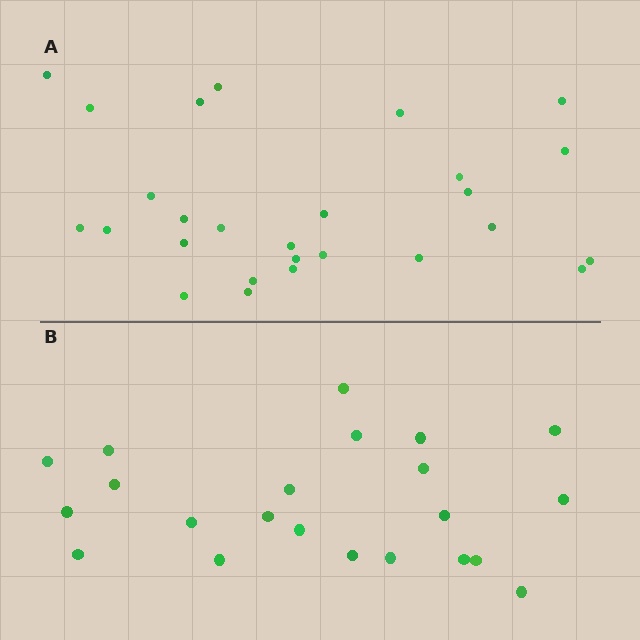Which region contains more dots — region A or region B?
Region A (the top region) has more dots.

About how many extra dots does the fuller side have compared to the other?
Region A has about 5 more dots than region B.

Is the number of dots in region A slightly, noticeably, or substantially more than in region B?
Region A has only slightly more — the two regions are fairly close. The ratio is roughly 1.2 to 1.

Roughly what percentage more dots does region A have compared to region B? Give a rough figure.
About 25% more.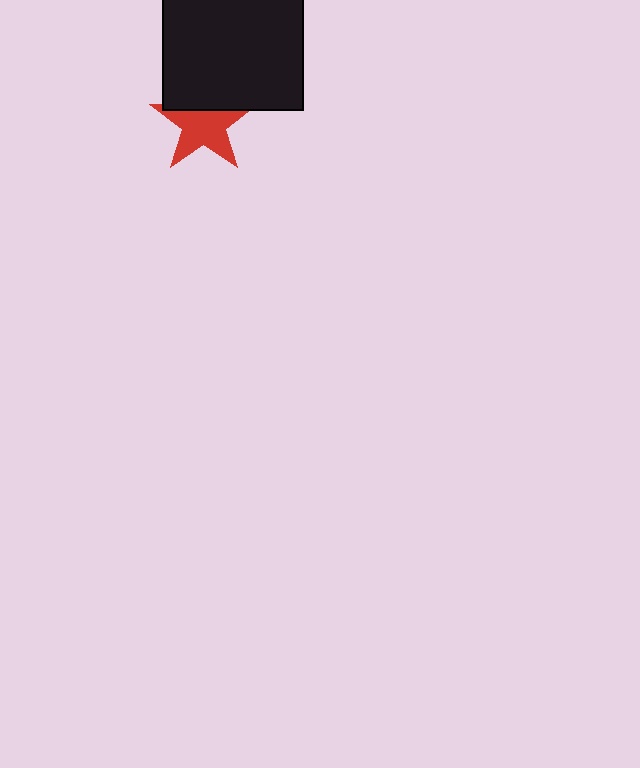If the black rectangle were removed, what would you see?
You would see the complete red star.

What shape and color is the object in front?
The object in front is a black rectangle.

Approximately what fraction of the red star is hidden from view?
Roughly 33% of the red star is hidden behind the black rectangle.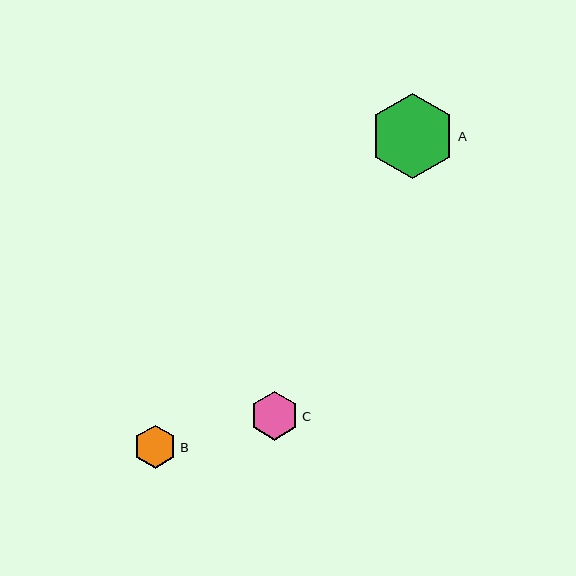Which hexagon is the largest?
Hexagon A is the largest with a size of approximately 85 pixels.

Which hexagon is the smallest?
Hexagon B is the smallest with a size of approximately 43 pixels.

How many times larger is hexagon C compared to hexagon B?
Hexagon C is approximately 1.1 times the size of hexagon B.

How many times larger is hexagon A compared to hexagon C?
Hexagon A is approximately 1.7 times the size of hexagon C.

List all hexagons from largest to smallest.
From largest to smallest: A, C, B.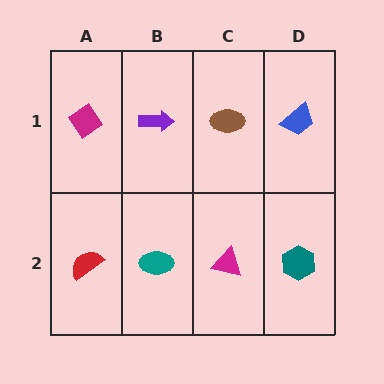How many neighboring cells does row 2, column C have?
3.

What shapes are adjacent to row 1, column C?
A magenta triangle (row 2, column C), a purple arrow (row 1, column B), a blue trapezoid (row 1, column D).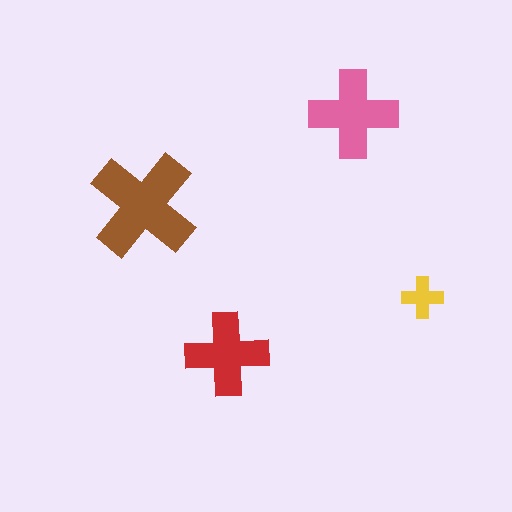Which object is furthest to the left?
The brown cross is leftmost.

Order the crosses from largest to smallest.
the brown one, the pink one, the red one, the yellow one.